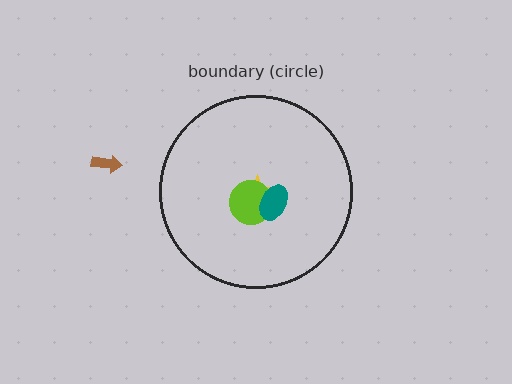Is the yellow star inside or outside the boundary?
Inside.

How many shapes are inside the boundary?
3 inside, 1 outside.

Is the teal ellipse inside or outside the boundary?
Inside.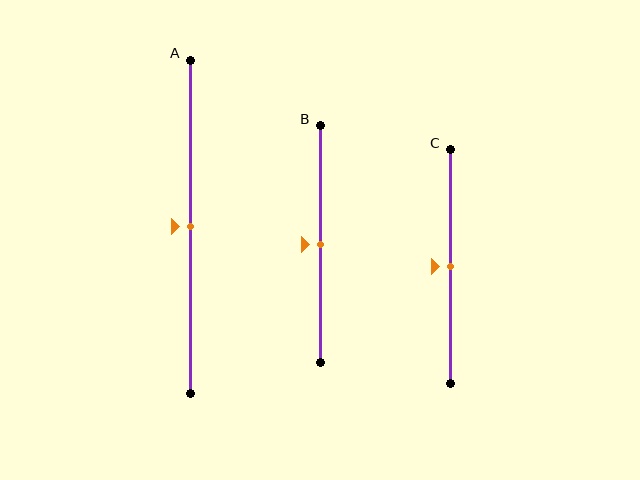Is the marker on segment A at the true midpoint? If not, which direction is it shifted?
Yes, the marker on segment A is at the true midpoint.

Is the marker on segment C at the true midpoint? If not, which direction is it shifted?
Yes, the marker on segment C is at the true midpoint.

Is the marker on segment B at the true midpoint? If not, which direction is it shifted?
Yes, the marker on segment B is at the true midpoint.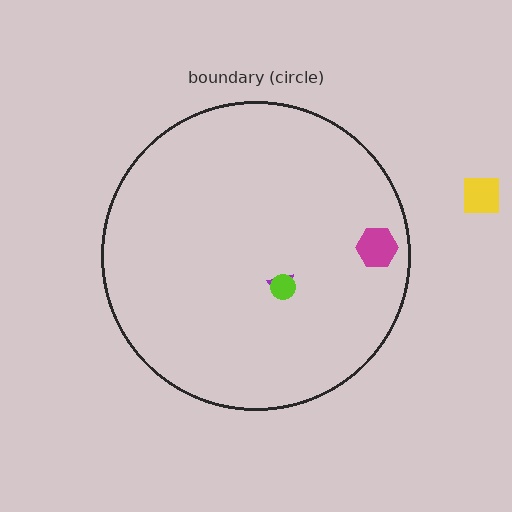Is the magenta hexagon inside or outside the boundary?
Inside.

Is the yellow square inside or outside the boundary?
Outside.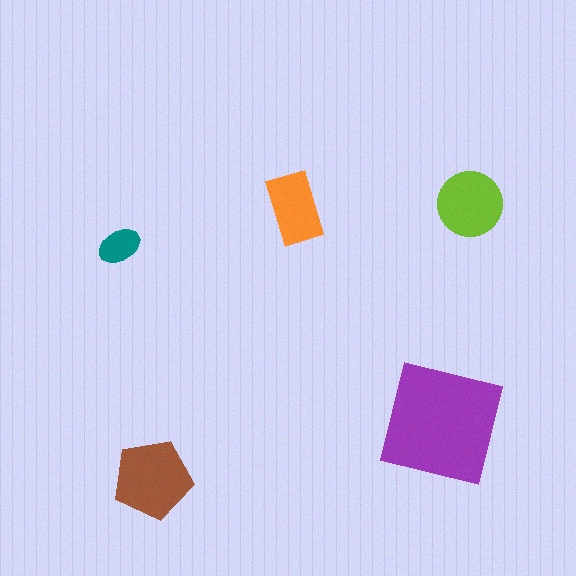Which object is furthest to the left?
The teal ellipse is leftmost.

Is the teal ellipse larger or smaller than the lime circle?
Smaller.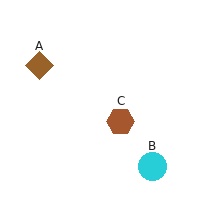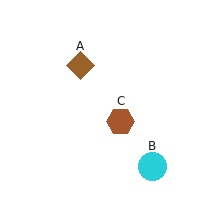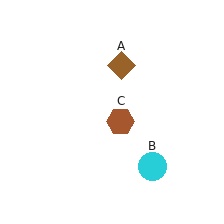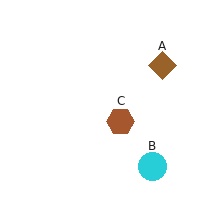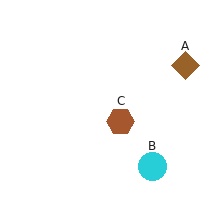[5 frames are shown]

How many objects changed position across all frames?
1 object changed position: brown diamond (object A).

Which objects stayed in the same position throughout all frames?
Cyan circle (object B) and brown hexagon (object C) remained stationary.